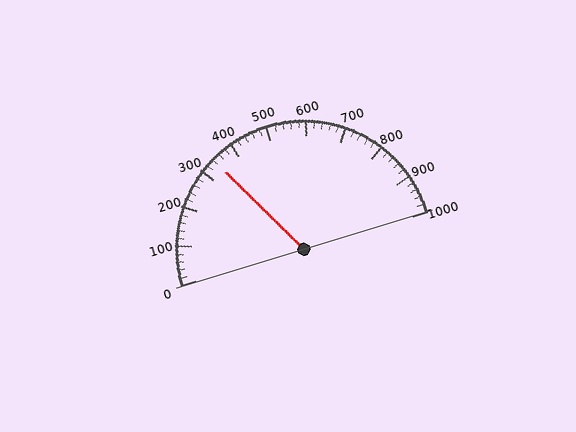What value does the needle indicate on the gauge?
The needle indicates approximately 340.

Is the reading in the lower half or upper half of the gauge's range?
The reading is in the lower half of the range (0 to 1000).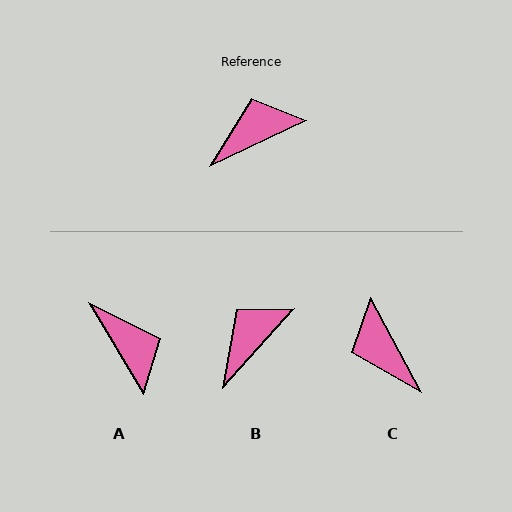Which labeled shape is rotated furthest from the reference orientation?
C, about 92 degrees away.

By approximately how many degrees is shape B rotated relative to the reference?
Approximately 22 degrees counter-clockwise.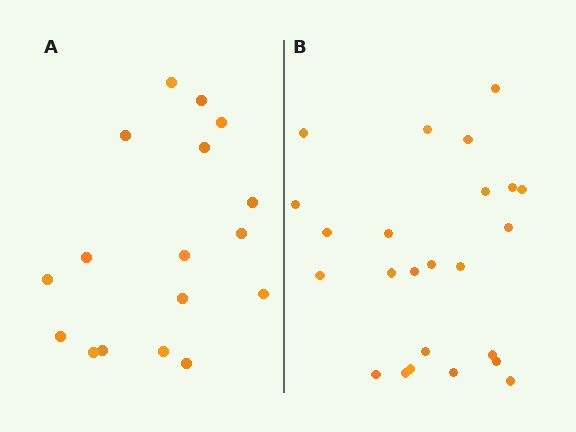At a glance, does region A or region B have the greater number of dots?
Region B (the right region) has more dots.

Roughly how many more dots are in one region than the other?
Region B has roughly 8 or so more dots than region A.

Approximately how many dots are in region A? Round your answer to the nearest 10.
About 20 dots. (The exact count is 17, which rounds to 20.)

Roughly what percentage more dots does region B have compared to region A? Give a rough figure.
About 40% more.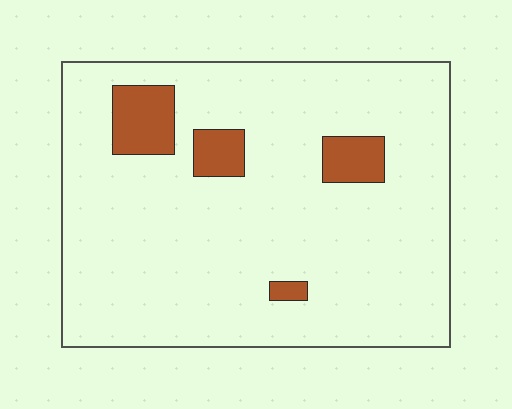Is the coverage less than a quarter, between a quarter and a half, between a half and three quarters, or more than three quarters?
Less than a quarter.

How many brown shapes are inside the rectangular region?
4.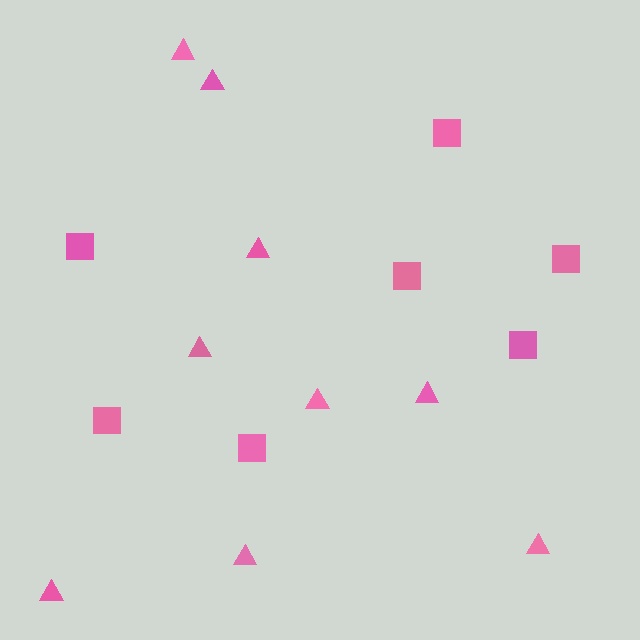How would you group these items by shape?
There are 2 groups: one group of squares (7) and one group of triangles (9).